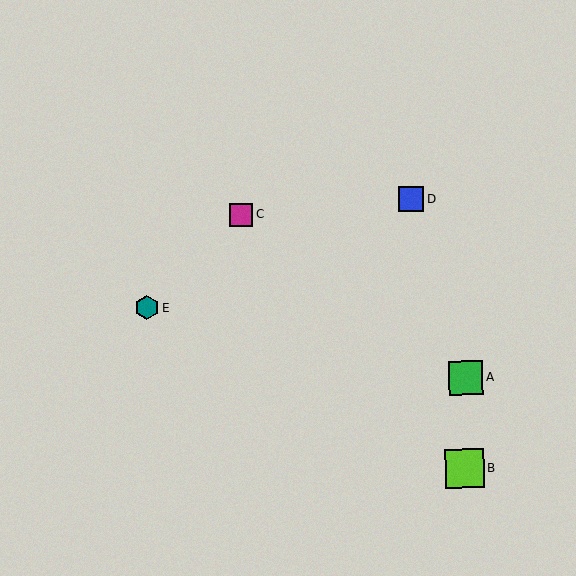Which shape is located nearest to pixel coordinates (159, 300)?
The teal hexagon (labeled E) at (147, 308) is nearest to that location.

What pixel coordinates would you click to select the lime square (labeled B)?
Click at (465, 468) to select the lime square B.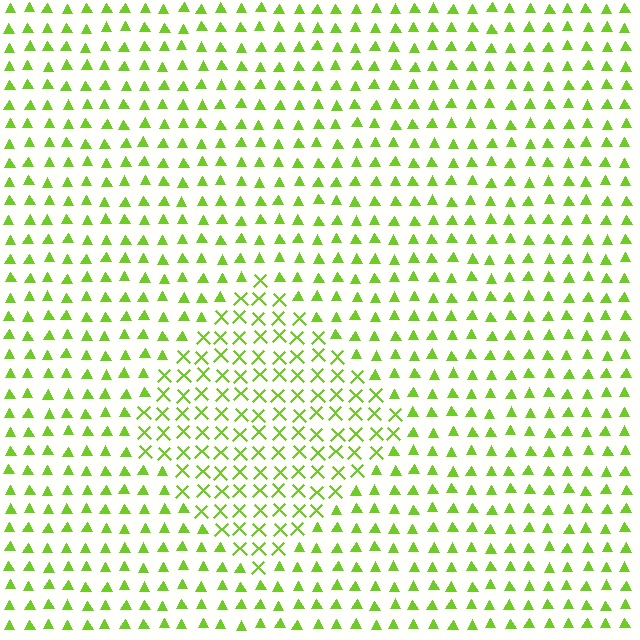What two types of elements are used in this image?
The image uses X marks inside the diamond region and triangles outside it.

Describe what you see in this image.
The image is filled with small lime elements arranged in a uniform grid. A diamond-shaped region contains X marks, while the surrounding area contains triangles. The boundary is defined purely by the change in element shape.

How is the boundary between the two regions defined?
The boundary is defined by a change in element shape: X marks inside vs. triangles outside. All elements share the same color and spacing.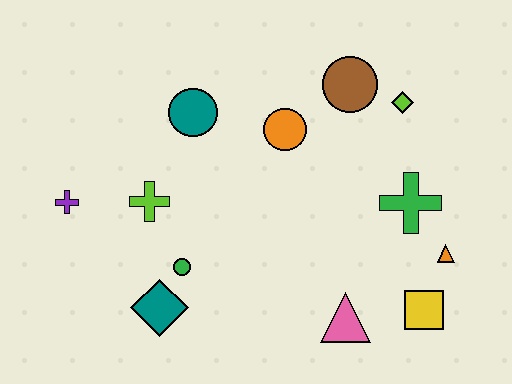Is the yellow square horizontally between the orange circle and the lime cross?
No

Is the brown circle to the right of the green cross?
No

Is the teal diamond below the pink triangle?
No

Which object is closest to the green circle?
The teal diamond is closest to the green circle.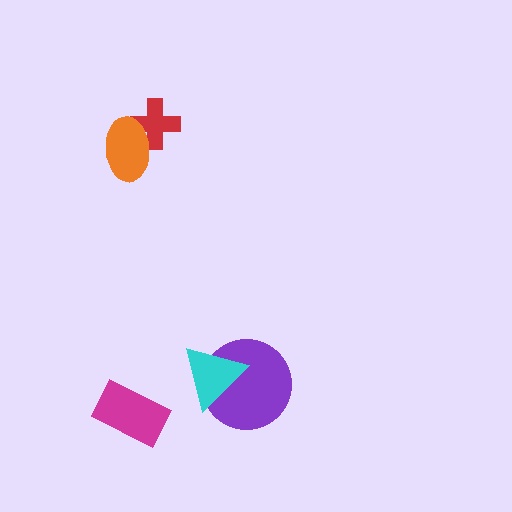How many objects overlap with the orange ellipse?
1 object overlaps with the orange ellipse.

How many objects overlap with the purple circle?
1 object overlaps with the purple circle.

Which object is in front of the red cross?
The orange ellipse is in front of the red cross.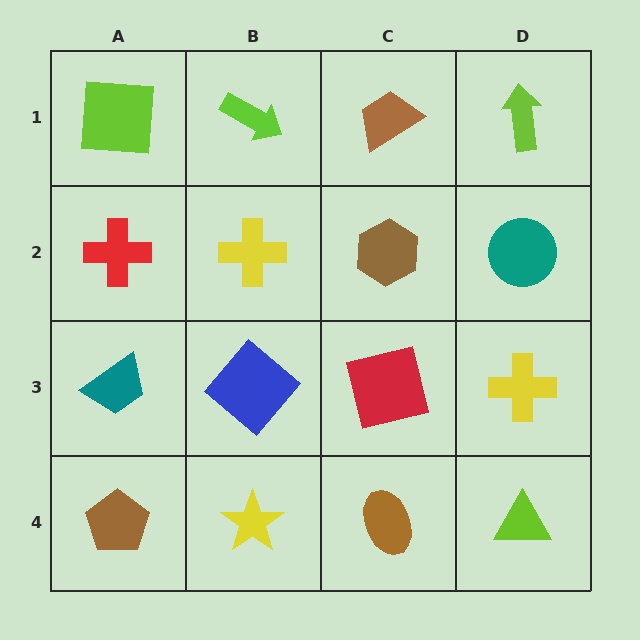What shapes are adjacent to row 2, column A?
A lime square (row 1, column A), a teal trapezoid (row 3, column A), a yellow cross (row 2, column B).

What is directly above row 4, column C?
A red square.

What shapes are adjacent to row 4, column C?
A red square (row 3, column C), a yellow star (row 4, column B), a lime triangle (row 4, column D).